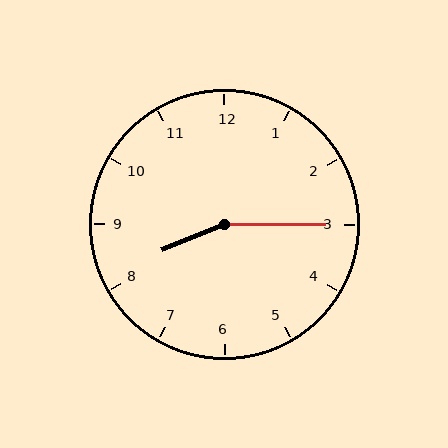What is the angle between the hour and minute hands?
Approximately 158 degrees.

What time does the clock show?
8:15.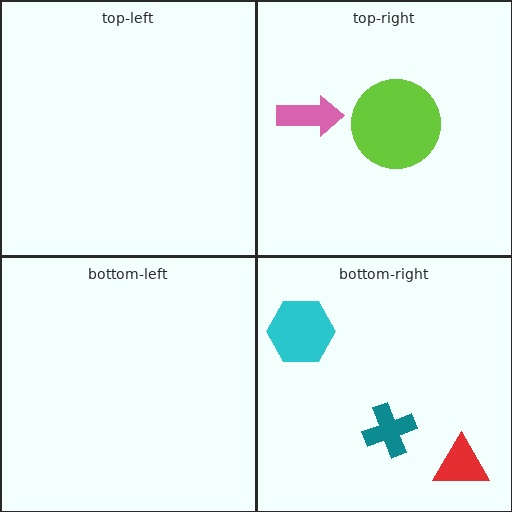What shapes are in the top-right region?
The lime circle, the pink arrow.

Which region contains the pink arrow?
The top-right region.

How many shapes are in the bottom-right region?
3.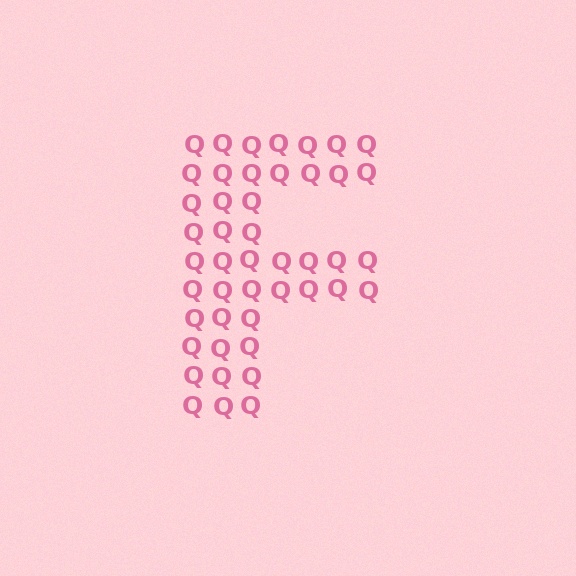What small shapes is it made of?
It is made of small letter Q's.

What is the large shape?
The large shape is the letter F.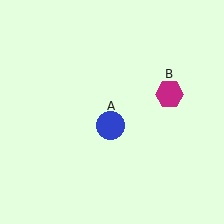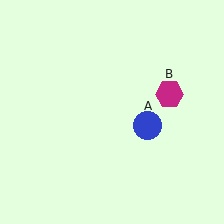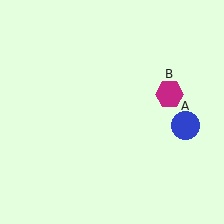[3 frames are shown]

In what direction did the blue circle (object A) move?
The blue circle (object A) moved right.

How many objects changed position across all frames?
1 object changed position: blue circle (object A).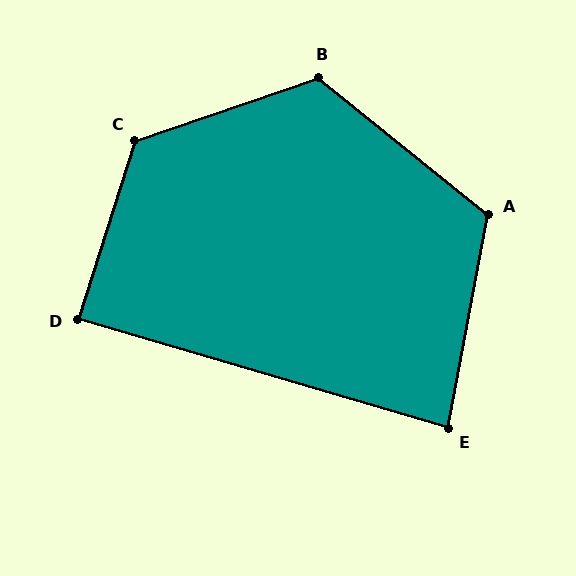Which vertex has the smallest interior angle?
E, at approximately 84 degrees.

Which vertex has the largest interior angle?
C, at approximately 127 degrees.